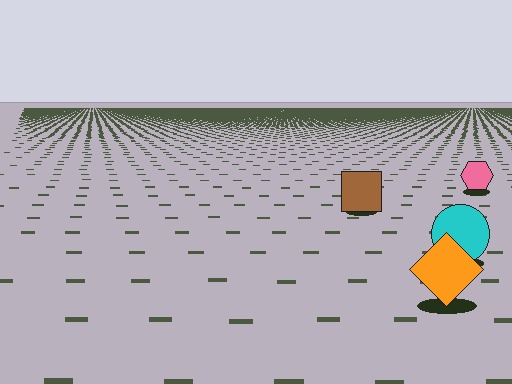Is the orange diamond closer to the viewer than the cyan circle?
Yes. The orange diamond is closer — you can tell from the texture gradient: the ground texture is coarser near it.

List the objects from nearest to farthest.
From nearest to farthest: the orange diamond, the cyan circle, the brown square, the pink hexagon.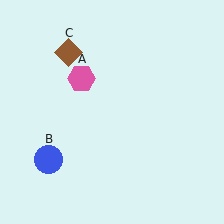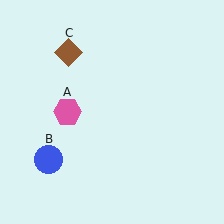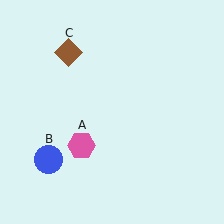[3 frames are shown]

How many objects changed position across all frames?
1 object changed position: pink hexagon (object A).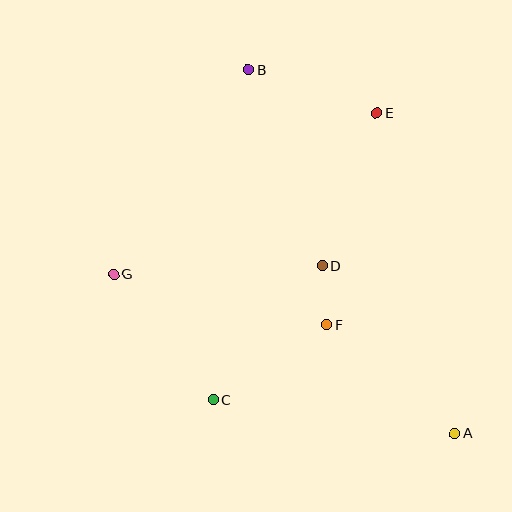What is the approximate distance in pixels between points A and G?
The distance between A and G is approximately 377 pixels.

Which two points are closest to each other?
Points D and F are closest to each other.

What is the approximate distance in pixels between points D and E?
The distance between D and E is approximately 162 pixels.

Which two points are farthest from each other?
Points A and B are farthest from each other.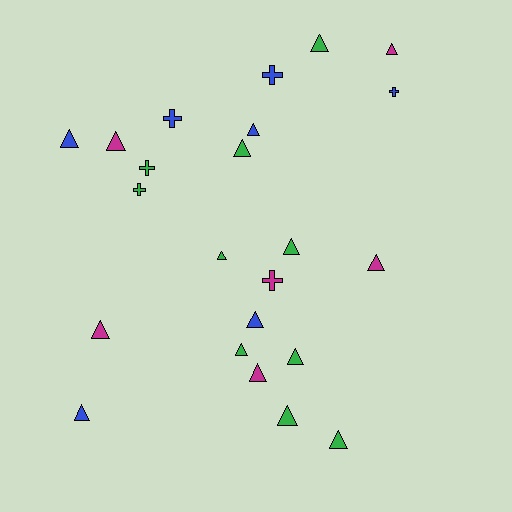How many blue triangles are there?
There are 4 blue triangles.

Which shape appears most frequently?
Triangle, with 17 objects.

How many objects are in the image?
There are 23 objects.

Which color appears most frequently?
Green, with 10 objects.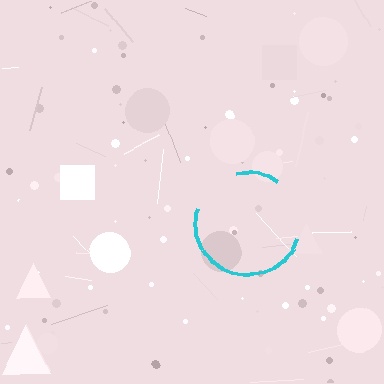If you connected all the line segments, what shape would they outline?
They would outline a circle.